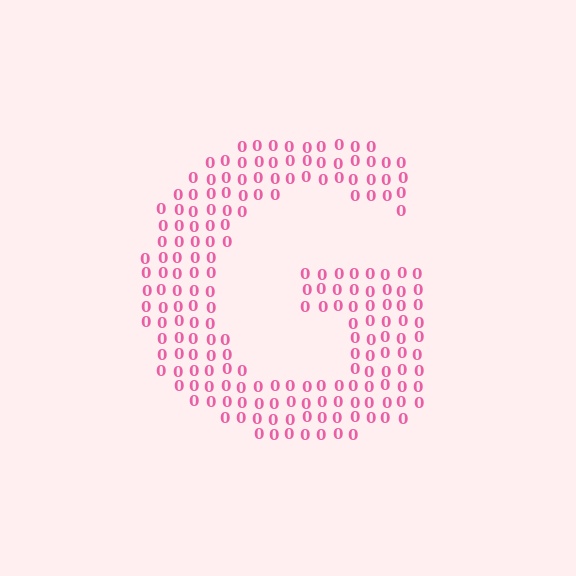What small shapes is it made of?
It is made of small digit 0's.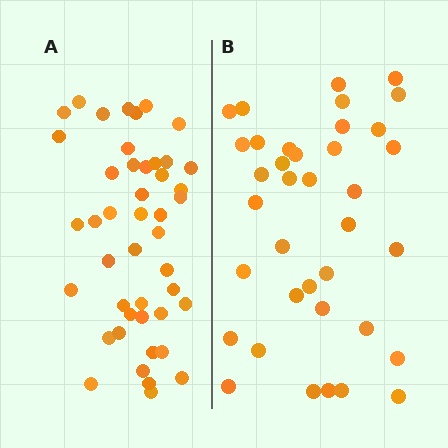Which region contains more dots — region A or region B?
Region A (the left region) has more dots.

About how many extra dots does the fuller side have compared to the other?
Region A has roughly 8 or so more dots than region B.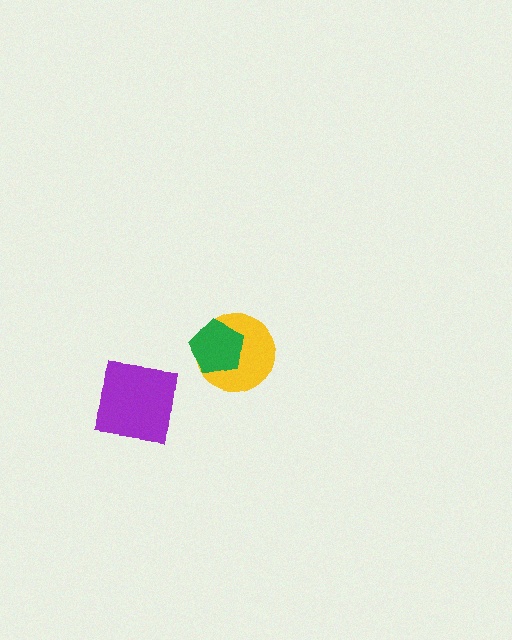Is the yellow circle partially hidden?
Yes, it is partially covered by another shape.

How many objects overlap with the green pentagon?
1 object overlaps with the green pentagon.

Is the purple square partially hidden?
No, no other shape covers it.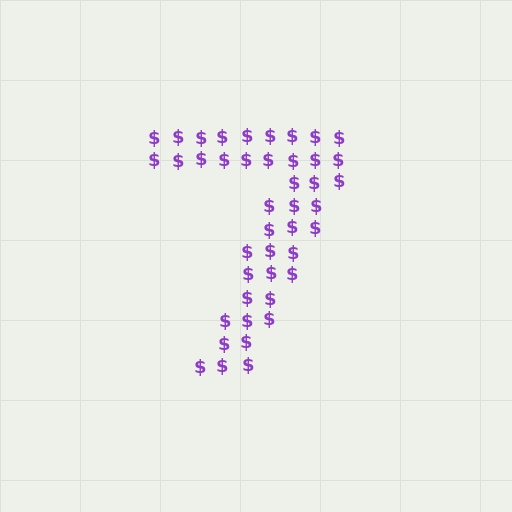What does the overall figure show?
The overall figure shows the digit 7.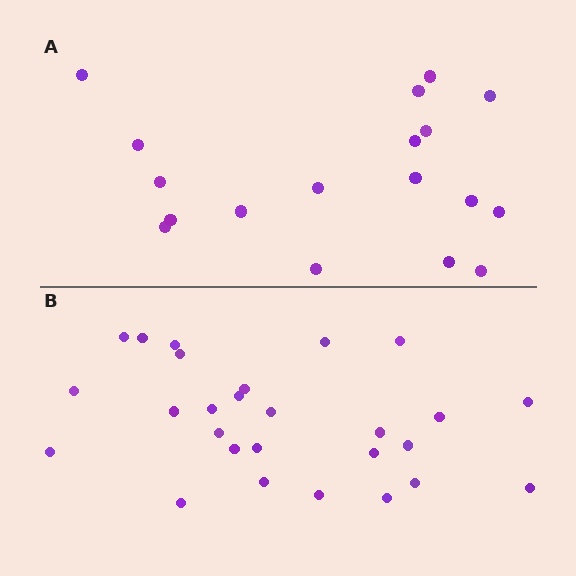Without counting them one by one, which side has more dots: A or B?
Region B (the bottom region) has more dots.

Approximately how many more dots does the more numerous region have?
Region B has roughly 8 or so more dots than region A.